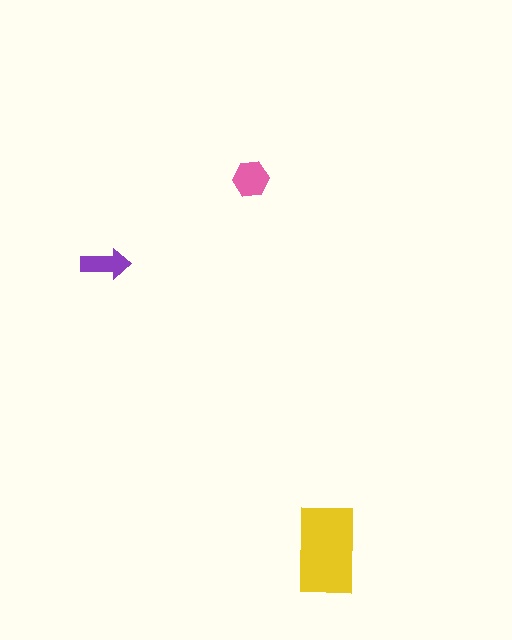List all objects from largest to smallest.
The yellow rectangle, the pink hexagon, the purple arrow.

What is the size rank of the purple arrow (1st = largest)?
3rd.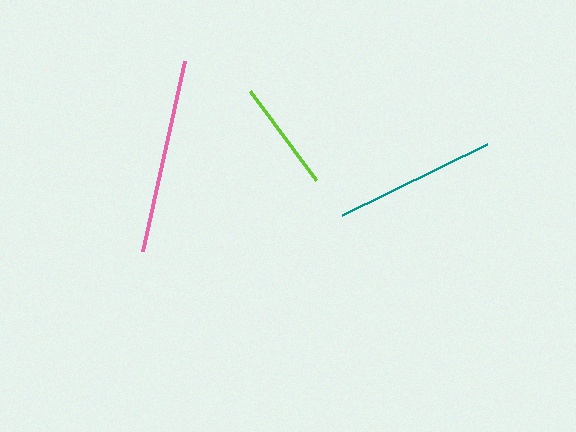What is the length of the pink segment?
The pink segment is approximately 195 pixels long.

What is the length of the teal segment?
The teal segment is approximately 162 pixels long.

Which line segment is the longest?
The pink line is the longest at approximately 195 pixels.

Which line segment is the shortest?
The lime line is the shortest at approximately 111 pixels.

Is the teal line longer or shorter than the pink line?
The pink line is longer than the teal line.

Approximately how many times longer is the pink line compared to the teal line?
The pink line is approximately 1.2 times the length of the teal line.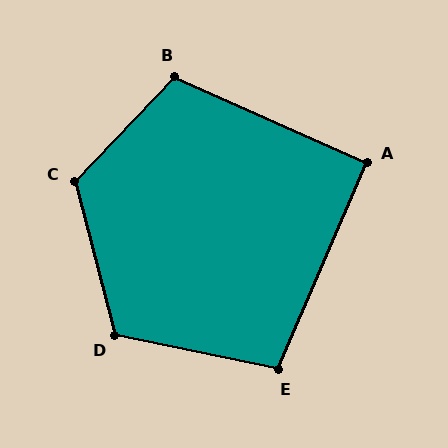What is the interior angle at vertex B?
Approximately 110 degrees (obtuse).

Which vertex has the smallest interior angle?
A, at approximately 91 degrees.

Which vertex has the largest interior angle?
C, at approximately 122 degrees.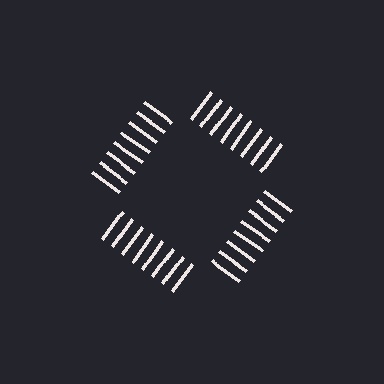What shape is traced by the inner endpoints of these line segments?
An illusory square — the line segments terminate on its edges but no continuous stroke is drawn.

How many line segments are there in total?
32 — 8 along each of the 4 edges.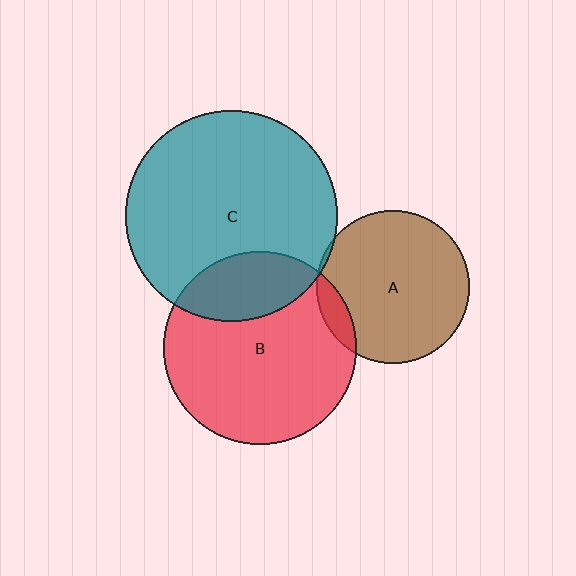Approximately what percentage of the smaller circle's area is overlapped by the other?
Approximately 5%.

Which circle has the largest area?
Circle C (teal).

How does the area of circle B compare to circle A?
Approximately 1.6 times.